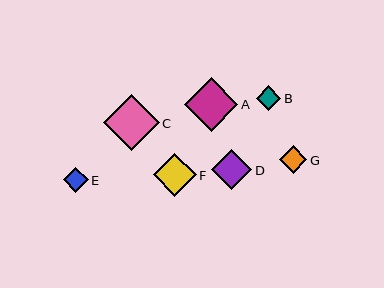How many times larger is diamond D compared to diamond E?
Diamond D is approximately 1.6 times the size of diamond E.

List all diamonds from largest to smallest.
From largest to smallest: C, A, F, D, G, E, B.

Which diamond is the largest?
Diamond C is the largest with a size of approximately 56 pixels.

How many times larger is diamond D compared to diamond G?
Diamond D is approximately 1.5 times the size of diamond G.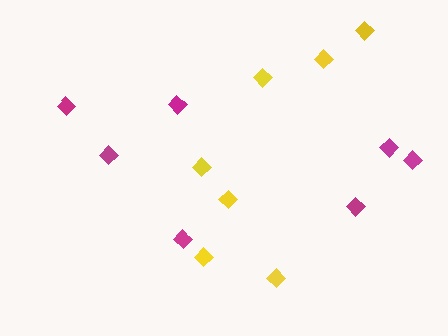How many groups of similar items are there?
There are 2 groups: one group of magenta diamonds (7) and one group of yellow diamonds (7).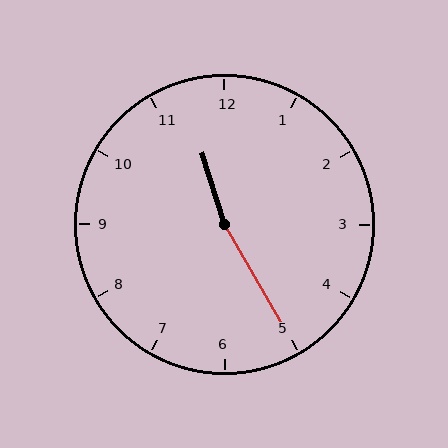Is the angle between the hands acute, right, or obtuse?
It is obtuse.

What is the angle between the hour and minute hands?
Approximately 168 degrees.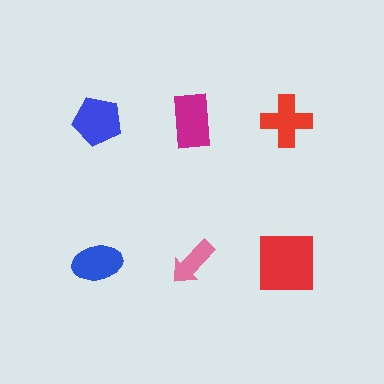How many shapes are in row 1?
3 shapes.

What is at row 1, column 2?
A magenta rectangle.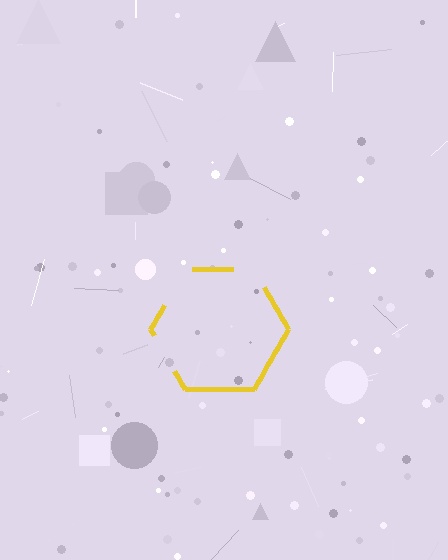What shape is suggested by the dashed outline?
The dashed outline suggests a hexagon.